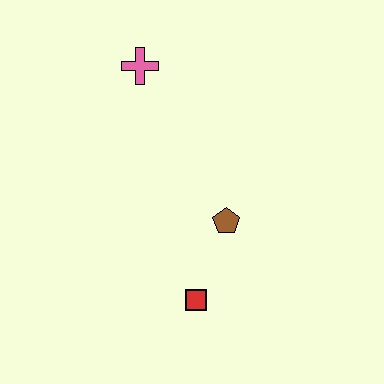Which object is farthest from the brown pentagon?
The pink cross is farthest from the brown pentagon.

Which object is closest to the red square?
The brown pentagon is closest to the red square.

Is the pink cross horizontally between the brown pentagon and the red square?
No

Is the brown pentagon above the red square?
Yes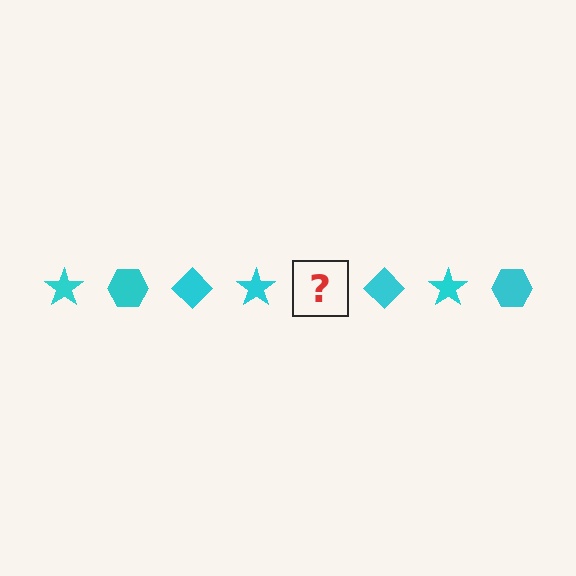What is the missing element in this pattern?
The missing element is a cyan hexagon.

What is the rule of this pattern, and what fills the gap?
The rule is that the pattern cycles through star, hexagon, diamond shapes in cyan. The gap should be filled with a cyan hexagon.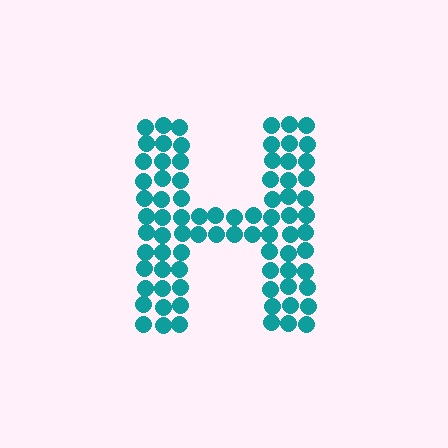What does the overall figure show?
The overall figure shows the letter H.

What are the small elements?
The small elements are circles.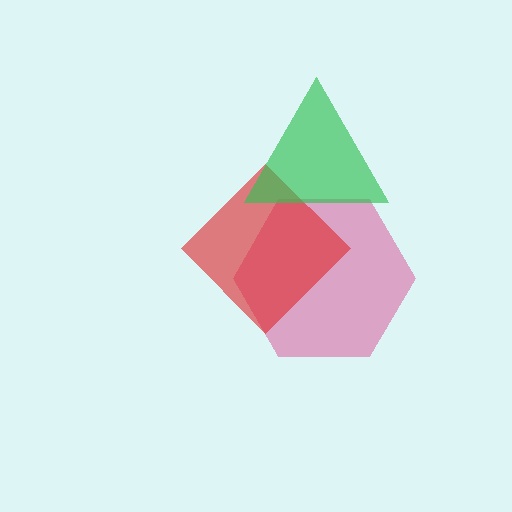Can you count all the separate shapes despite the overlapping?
Yes, there are 3 separate shapes.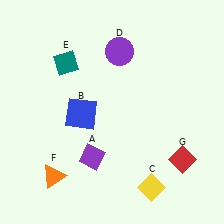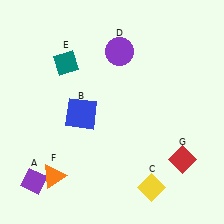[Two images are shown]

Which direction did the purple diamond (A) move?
The purple diamond (A) moved left.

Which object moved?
The purple diamond (A) moved left.